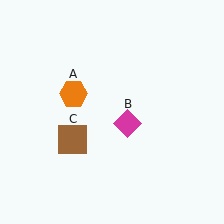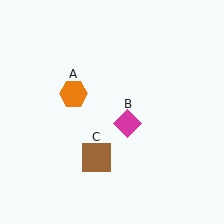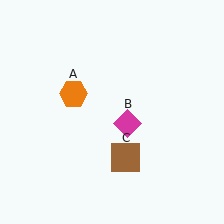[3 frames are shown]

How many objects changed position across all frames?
1 object changed position: brown square (object C).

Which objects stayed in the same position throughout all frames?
Orange hexagon (object A) and magenta diamond (object B) remained stationary.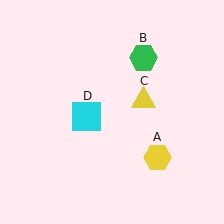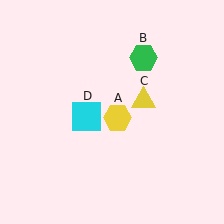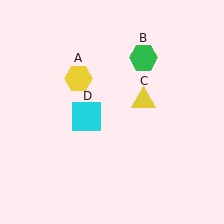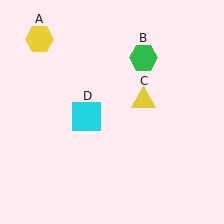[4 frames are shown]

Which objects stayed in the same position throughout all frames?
Green hexagon (object B) and yellow triangle (object C) and cyan square (object D) remained stationary.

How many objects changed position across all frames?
1 object changed position: yellow hexagon (object A).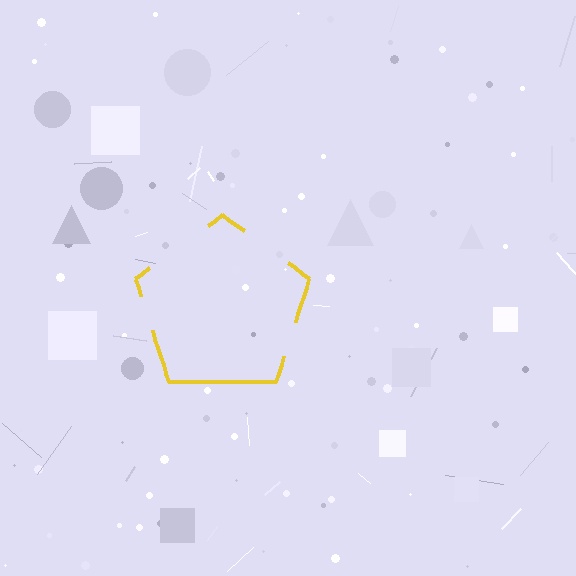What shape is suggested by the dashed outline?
The dashed outline suggests a pentagon.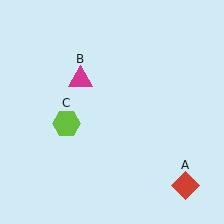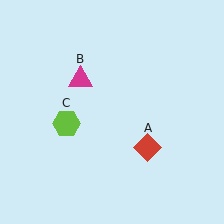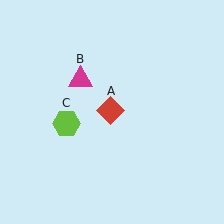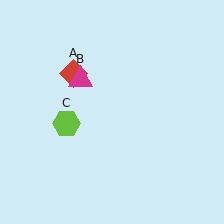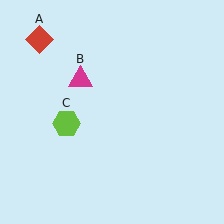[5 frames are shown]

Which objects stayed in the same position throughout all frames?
Magenta triangle (object B) and lime hexagon (object C) remained stationary.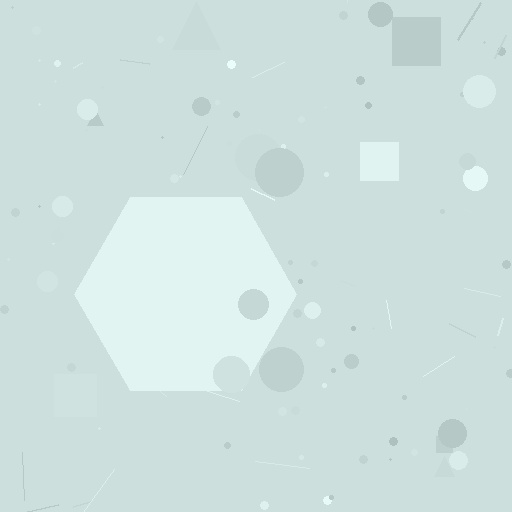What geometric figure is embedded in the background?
A hexagon is embedded in the background.